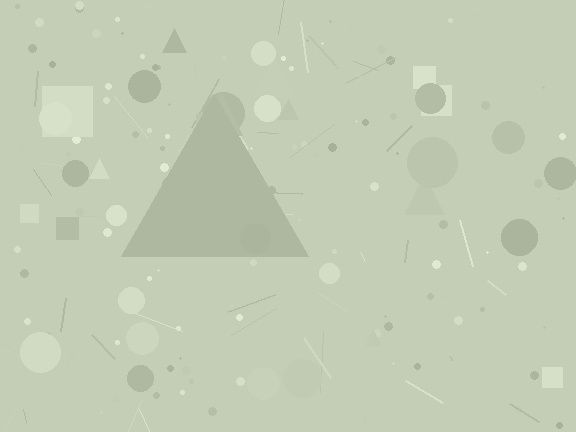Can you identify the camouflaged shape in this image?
The camouflaged shape is a triangle.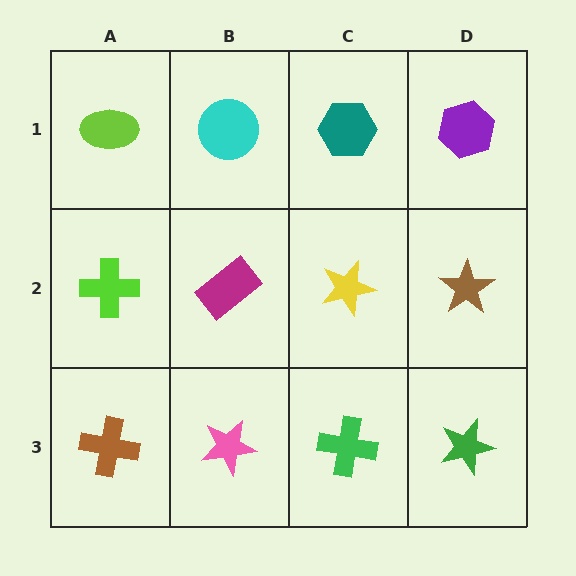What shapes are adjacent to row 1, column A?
A lime cross (row 2, column A), a cyan circle (row 1, column B).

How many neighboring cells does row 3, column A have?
2.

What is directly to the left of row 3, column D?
A green cross.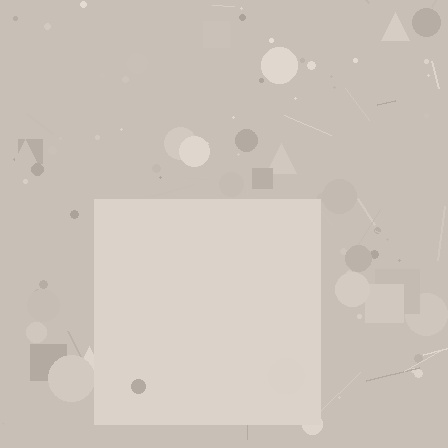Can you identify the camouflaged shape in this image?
The camouflaged shape is a square.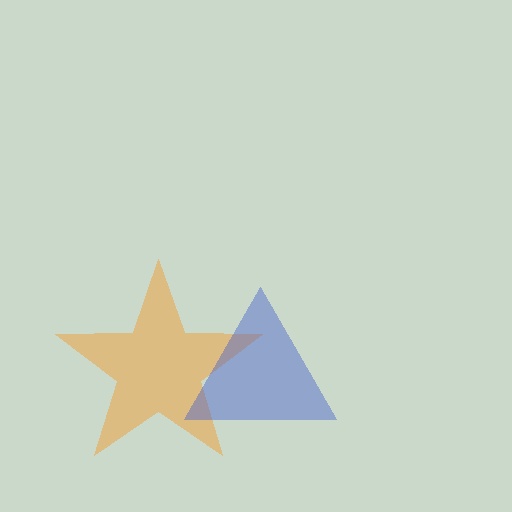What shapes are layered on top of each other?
The layered shapes are: an orange star, a blue triangle.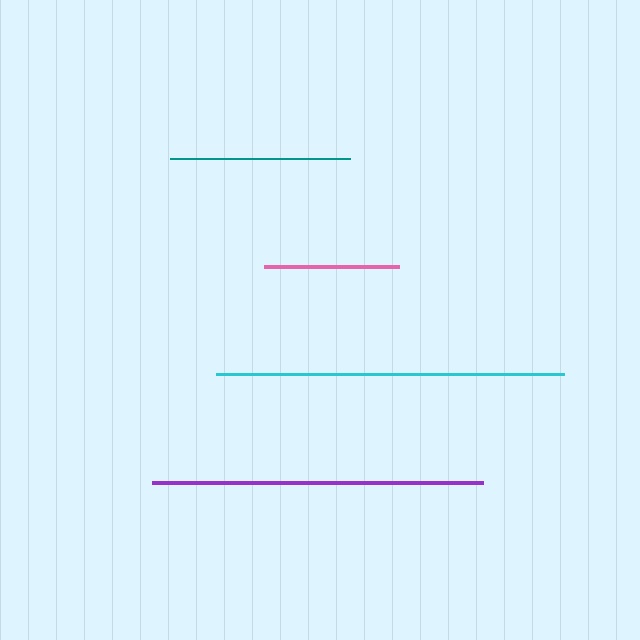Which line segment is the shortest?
The pink line is the shortest at approximately 135 pixels.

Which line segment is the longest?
The cyan line is the longest at approximately 348 pixels.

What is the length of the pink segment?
The pink segment is approximately 135 pixels long.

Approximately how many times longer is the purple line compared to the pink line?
The purple line is approximately 2.5 times the length of the pink line.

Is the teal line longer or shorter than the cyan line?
The cyan line is longer than the teal line.